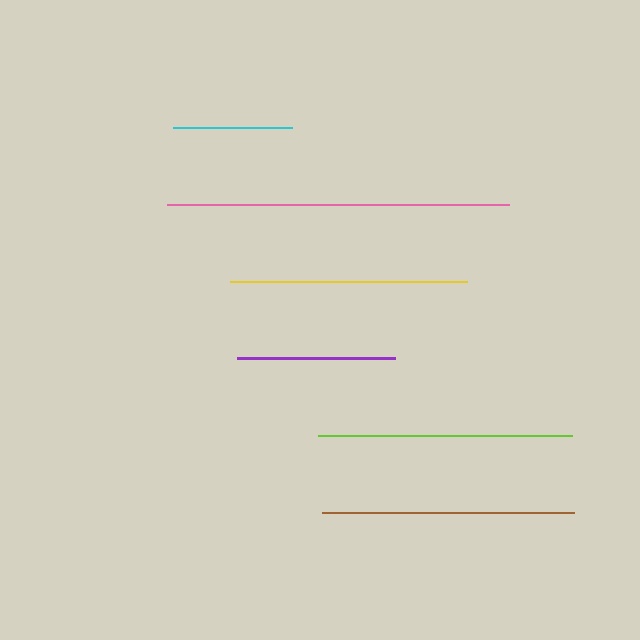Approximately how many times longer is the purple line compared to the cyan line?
The purple line is approximately 1.3 times the length of the cyan line.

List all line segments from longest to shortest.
From longest to shortest: pink, lime, brown, yellow, purple, cyan.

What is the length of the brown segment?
The brown segment is approximately 252 pixels long.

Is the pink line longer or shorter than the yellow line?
The pink line is longer than the yellow line.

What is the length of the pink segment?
The pink segment is approximately 342 pixels long.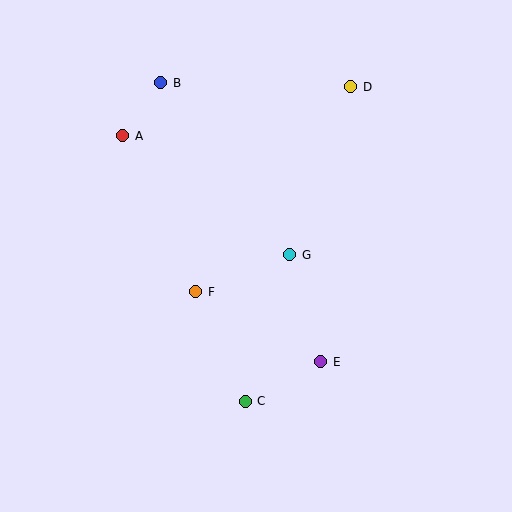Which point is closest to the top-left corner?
Point B is closest to the top-left corner.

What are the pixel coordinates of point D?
Point D is at (351, 87).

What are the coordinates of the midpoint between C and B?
The midpoint between C and B is at (203, 242).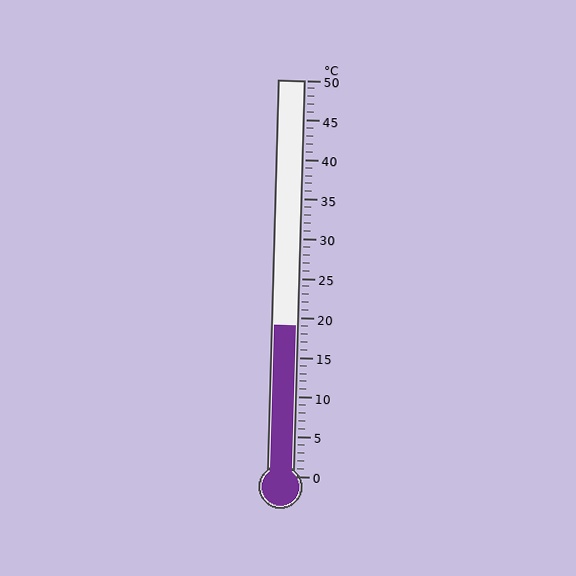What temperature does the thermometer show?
The thermometer shows approximately 19°C.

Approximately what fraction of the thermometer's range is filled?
The thermometer is filled to approximately 40% of its range.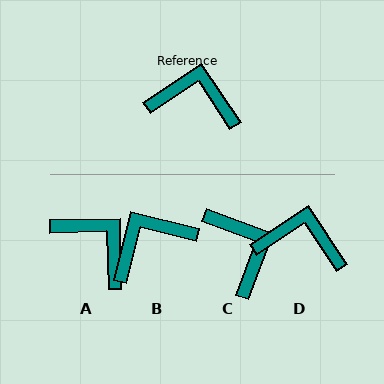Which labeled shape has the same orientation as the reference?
D.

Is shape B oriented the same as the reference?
No, it is off by about 42 degrees.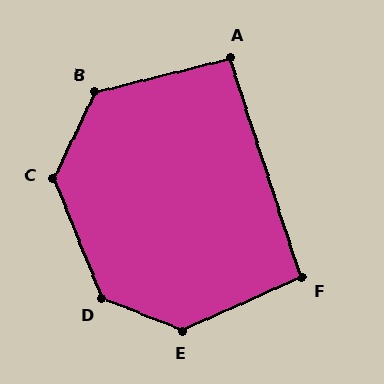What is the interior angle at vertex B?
Approximately 130 degrees (obtuse).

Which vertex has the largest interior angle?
D, at approximately 134 degrees.